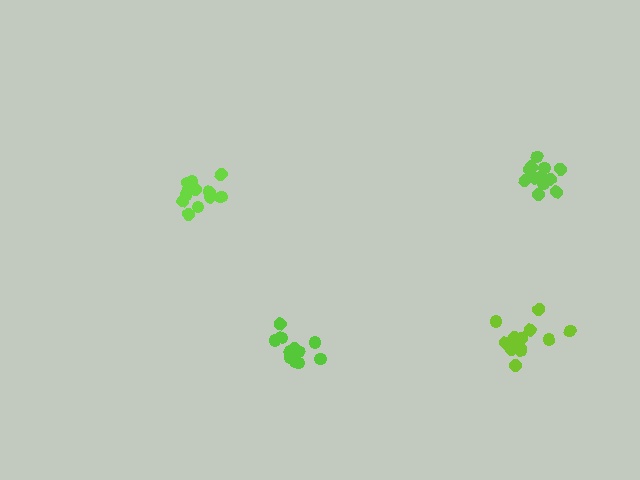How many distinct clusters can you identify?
There are 4 distinct clusters.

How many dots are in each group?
Group 1: 13 dots, Group 2: 13 dots, Group 3: 12 dots, Group 4: 13 dots (51 total).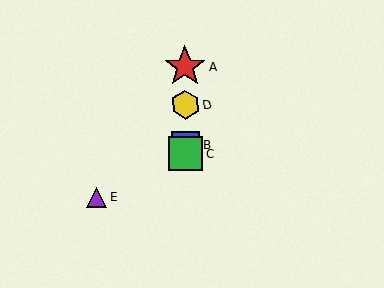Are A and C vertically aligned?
Yes, both are at x≈185.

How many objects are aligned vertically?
4 objects (A, B, C, D) are aligned vertically.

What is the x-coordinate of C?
Object C is at x≈186.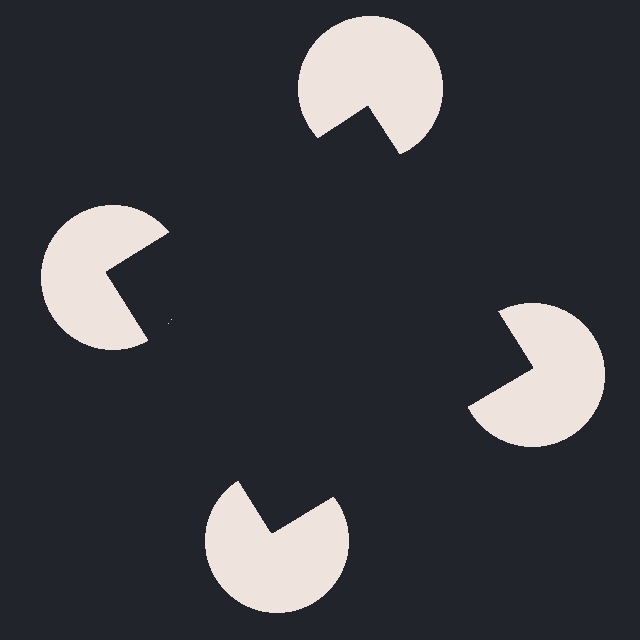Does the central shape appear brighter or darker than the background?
It typically appears slightly darker than the background, even though no actual brightness change is drawn.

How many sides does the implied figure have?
4 sides.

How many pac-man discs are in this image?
There are 4 — one at each vertex of the illusory square.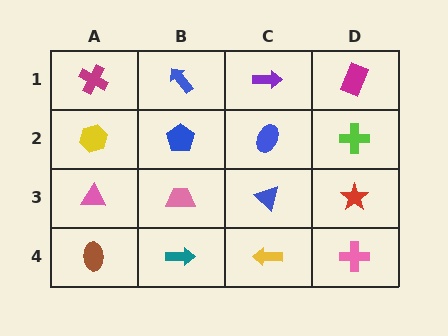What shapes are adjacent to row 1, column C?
A blue ellipse (row 2, column C), a blue arrow (row 1, column B), a magenta rectangle (row 1, column D).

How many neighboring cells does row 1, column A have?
2.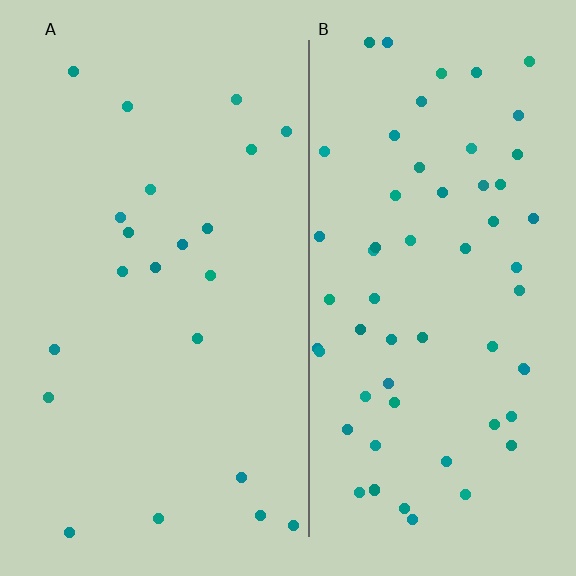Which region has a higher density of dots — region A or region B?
B (the right).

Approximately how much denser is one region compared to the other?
Approximately 2.8× — region B over region A.